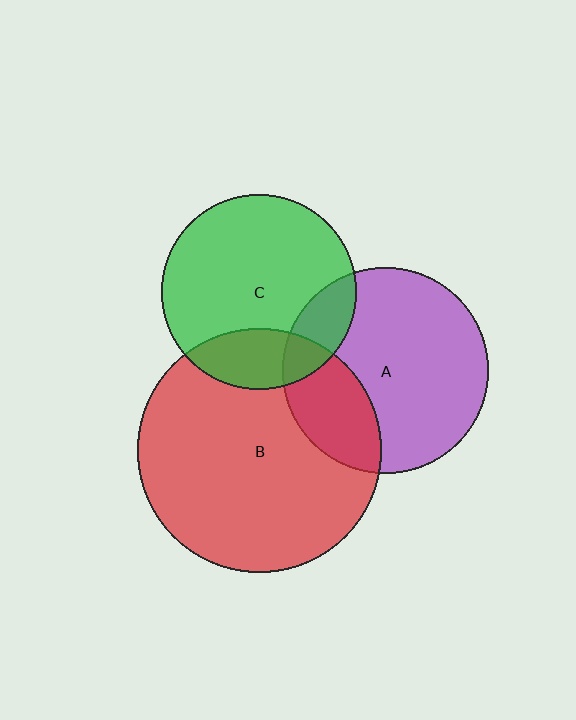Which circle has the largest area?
Circle B (red).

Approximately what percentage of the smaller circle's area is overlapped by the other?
Approximately 15%.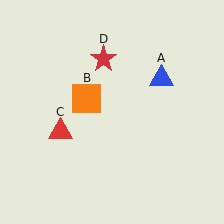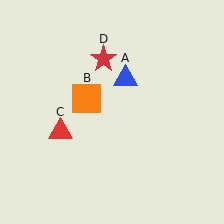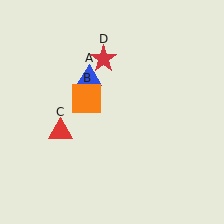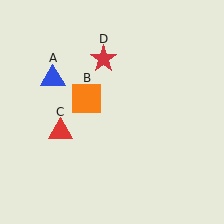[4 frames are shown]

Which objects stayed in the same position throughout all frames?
Orange square (object B) and red triangle (object C) and red star (object D) remained stationary.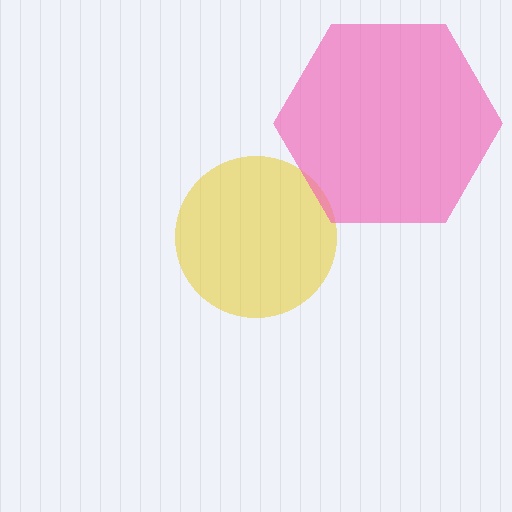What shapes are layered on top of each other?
The layered shapes are: a yellow circle, a pink hexagon.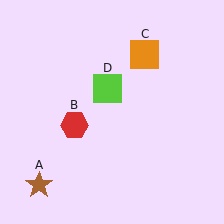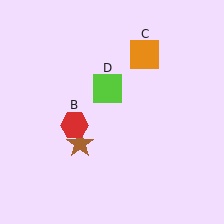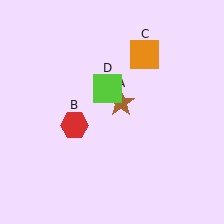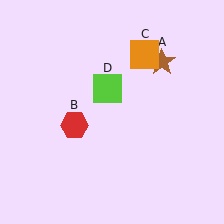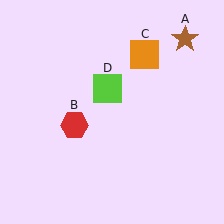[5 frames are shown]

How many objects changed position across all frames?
1 object changed position: brown star (object A).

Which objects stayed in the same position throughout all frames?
Red hexagon (object B) and orange square (object C) and lime square (object D) remained stationary.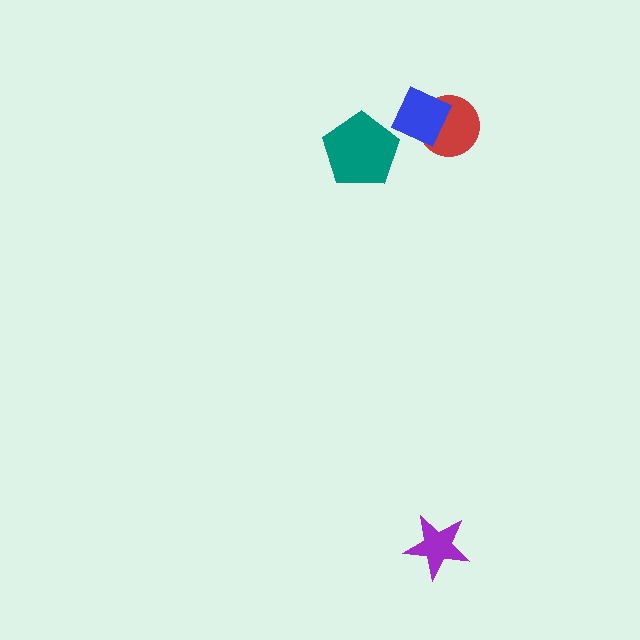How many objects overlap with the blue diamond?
1 object overlaps with the blue diamond.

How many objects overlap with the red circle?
1 object overlaps with the red circle.